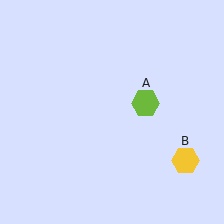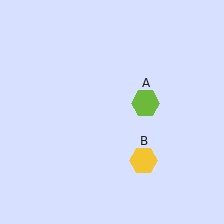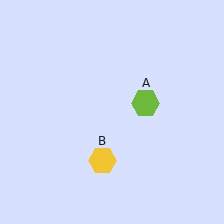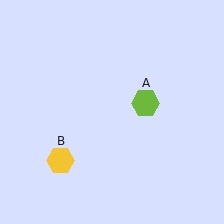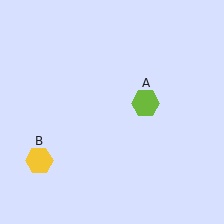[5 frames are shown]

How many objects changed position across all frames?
1 object changed position: yellow hexagon (object B).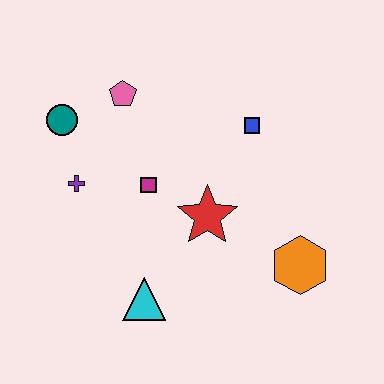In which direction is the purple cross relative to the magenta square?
The purple cross is to the left of the magenta square.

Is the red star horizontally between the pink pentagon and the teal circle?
No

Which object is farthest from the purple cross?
The orange hexagon is farthest from the purple cross.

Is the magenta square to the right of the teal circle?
Yes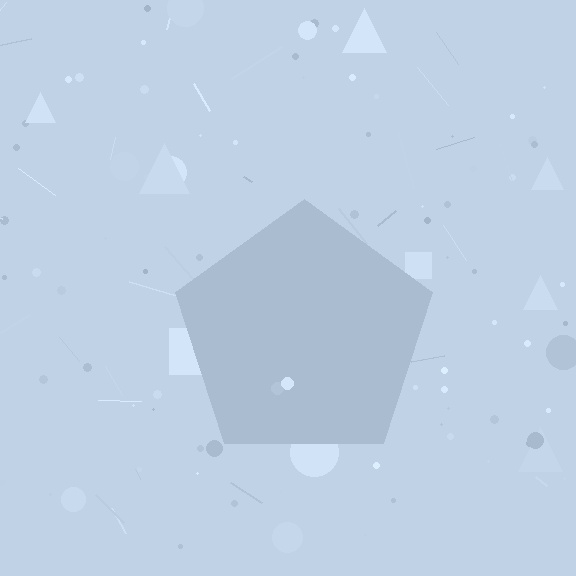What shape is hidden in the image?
A pentagon is hidden in the image.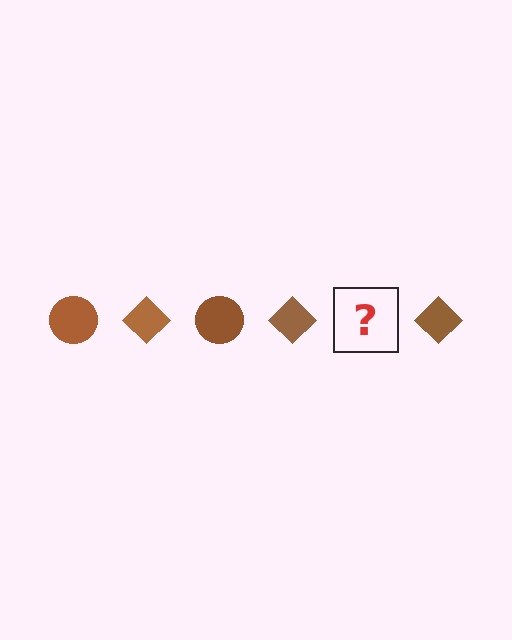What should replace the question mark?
The question mark should be replaced with a brown circle.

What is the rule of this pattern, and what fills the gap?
The rule is that the pattern cycles through circle, diamond shapes in brown. The gap should be filled with a brown circle.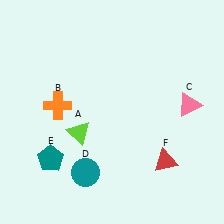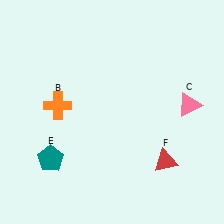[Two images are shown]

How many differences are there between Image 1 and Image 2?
There are 2 differences between the two images.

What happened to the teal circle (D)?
The teal circle (D) was removed in Image 2. It was in the bottom-left area of Image 1.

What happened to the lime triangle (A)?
The lime triangle (A) was removed in Image 2. It was in the bottom-left area of Image 1.